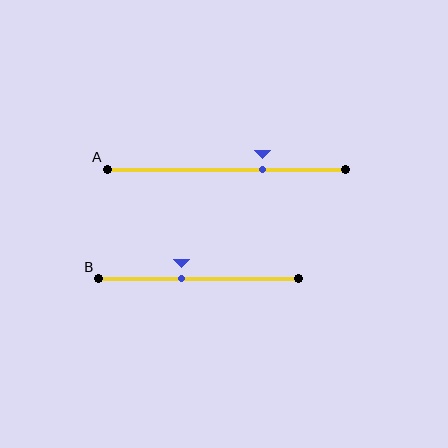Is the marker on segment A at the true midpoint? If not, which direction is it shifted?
No, the marker on segment A is shifted to the right by about 15% of the segment length.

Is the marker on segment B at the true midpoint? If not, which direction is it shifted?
No, the marker on segment B is shifted to the left by about 8% of the segment length.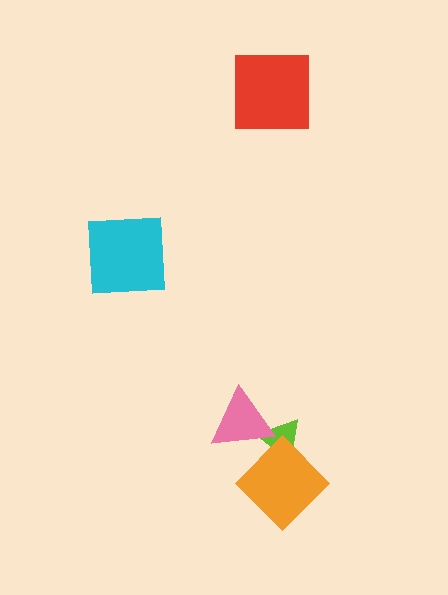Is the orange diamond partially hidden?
No, no other shape covers it.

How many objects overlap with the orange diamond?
2 objects overlap with the orange diamond.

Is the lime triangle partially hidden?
Yes, it is partially covered by another shape.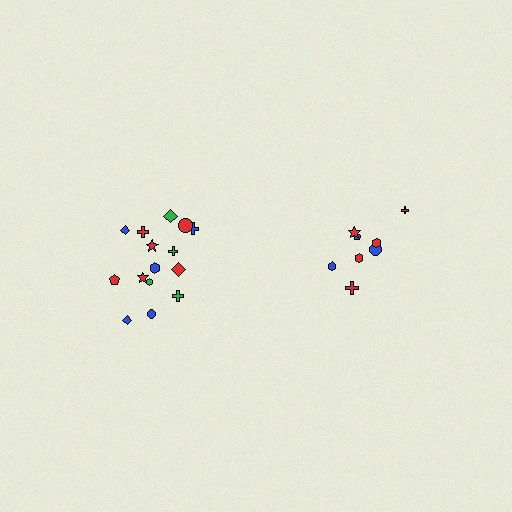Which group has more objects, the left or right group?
The left group.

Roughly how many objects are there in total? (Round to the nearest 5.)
Roughly 25 objects in total.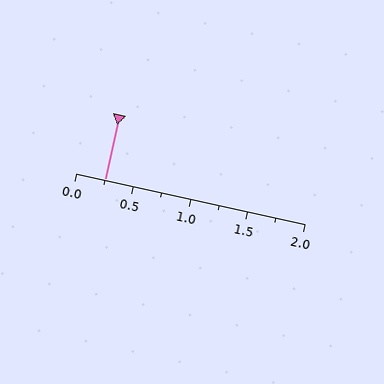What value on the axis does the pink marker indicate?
The marker indicates approximately 0.25.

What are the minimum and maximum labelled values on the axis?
The axis runs from 0.0 to 2.0.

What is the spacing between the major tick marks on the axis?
The major ticks are spaced 0.5 apart.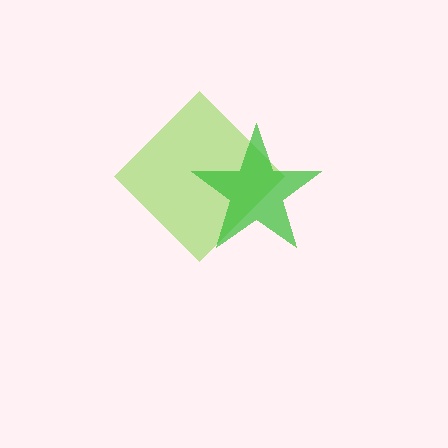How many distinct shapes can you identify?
There are 2 distinct shapes: a lime diamond, a green star.